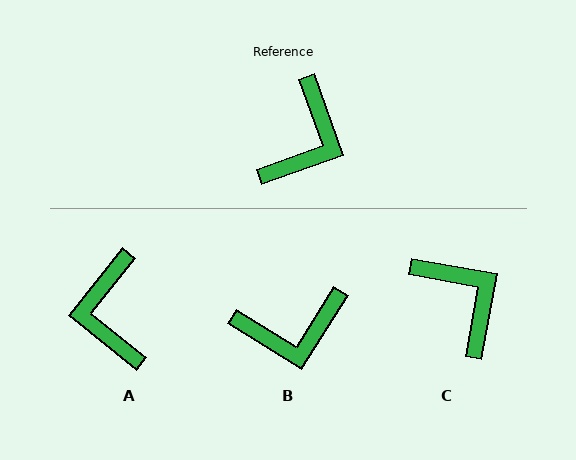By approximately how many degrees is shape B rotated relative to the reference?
Approximately 52 degrees clockwise.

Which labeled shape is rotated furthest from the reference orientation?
A, about 148 degrees away.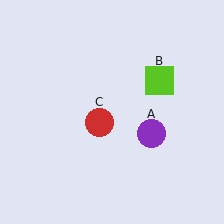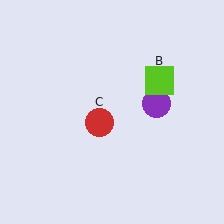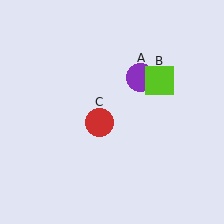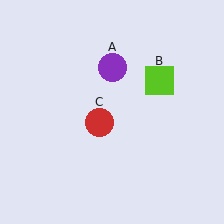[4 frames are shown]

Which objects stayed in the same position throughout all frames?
Lime square (object B) and red circle (object C) remained stationary.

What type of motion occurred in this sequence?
The purple circle (object A) rotated counterclockwise around the center of the scene.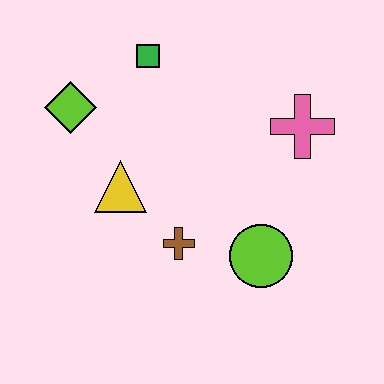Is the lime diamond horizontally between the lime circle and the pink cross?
No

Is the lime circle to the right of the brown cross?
Yes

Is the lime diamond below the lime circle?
No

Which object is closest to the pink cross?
The lime circle is closest to the pink cross.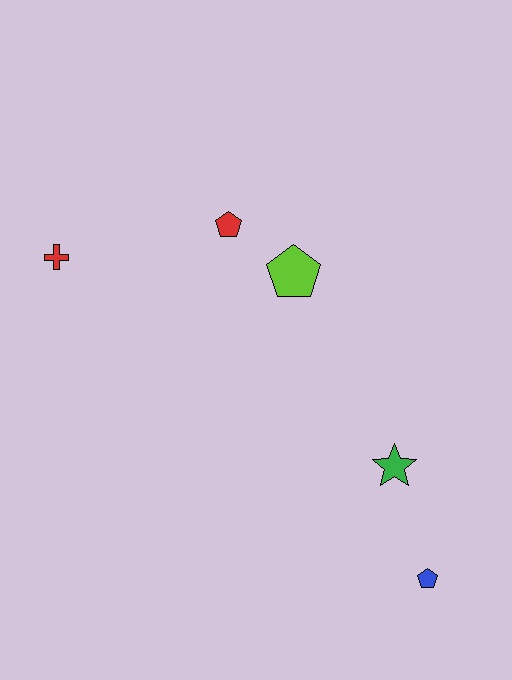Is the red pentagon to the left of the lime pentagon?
Yes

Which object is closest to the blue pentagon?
The green star is closest to the blue pentagon.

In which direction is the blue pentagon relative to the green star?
The blue pentagon is below the green star.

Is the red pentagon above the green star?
Yes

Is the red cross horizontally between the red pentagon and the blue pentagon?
No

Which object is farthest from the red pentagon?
The blue pentagon is farthest from the red pentagon.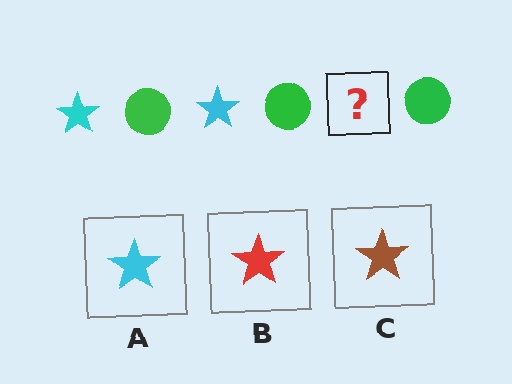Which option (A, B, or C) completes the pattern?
A.